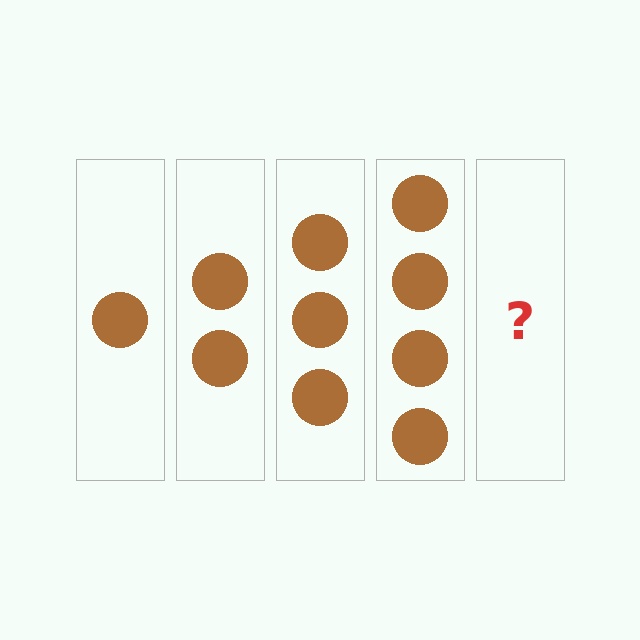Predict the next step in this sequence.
The next step is 5 circles.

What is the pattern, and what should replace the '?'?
The pattern is that each step adds one more circle. The '?' should be 5 circles.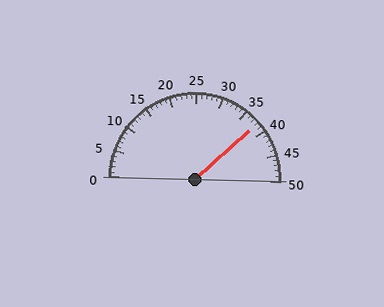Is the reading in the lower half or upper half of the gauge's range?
The reading is in the upper half of the range (0 to 50).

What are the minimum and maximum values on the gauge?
The gauge ranges from 0 to 50.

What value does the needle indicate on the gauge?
The needle indicates approximately 38.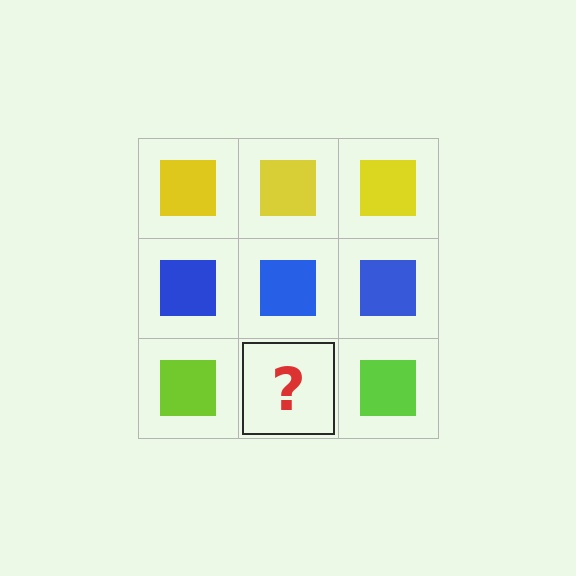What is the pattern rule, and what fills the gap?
The rule is that each row has a consistent color. The gap should be filled with a lime square.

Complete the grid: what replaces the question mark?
The question mark should be replaced with a lime square.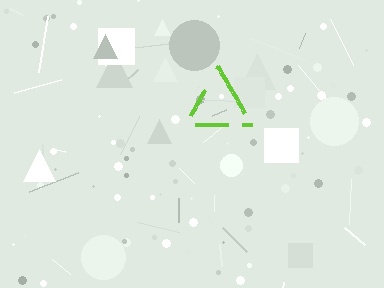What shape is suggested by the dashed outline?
The dashed outline suggests a triangle.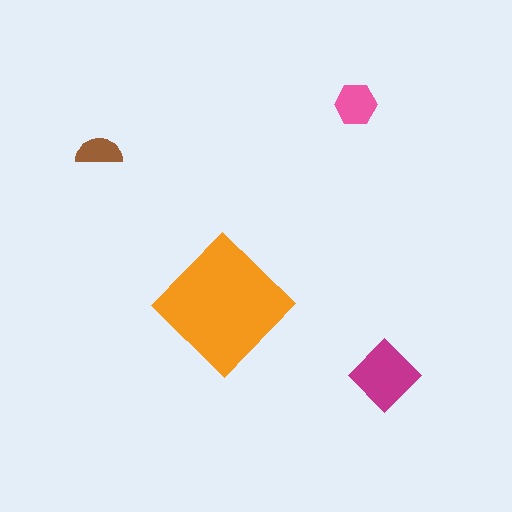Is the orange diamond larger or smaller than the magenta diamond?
Larger.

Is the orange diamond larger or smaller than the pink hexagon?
Larger.